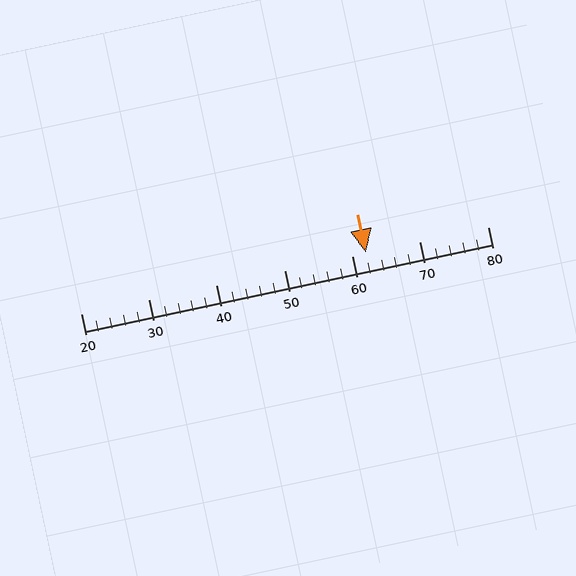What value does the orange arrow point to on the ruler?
The orange arrow points to approximately 62.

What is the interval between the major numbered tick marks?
The major tick marks are spaced 10 units apart.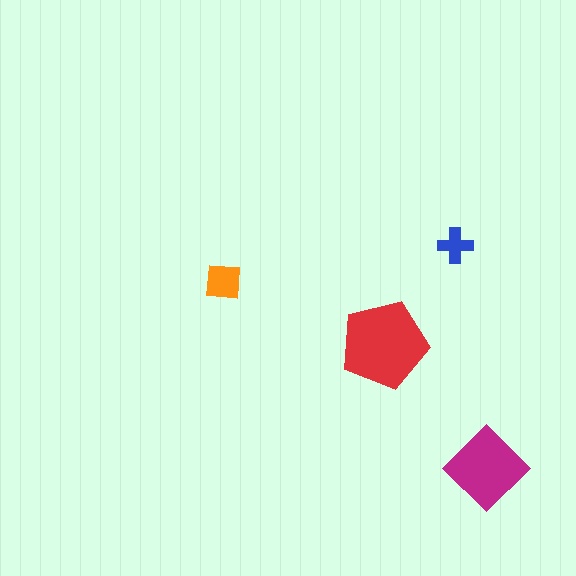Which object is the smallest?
The blue cross.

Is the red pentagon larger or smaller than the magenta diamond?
Larger.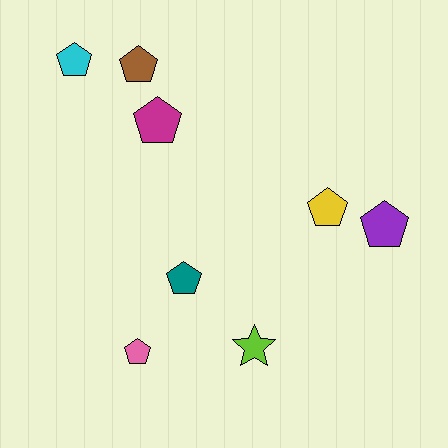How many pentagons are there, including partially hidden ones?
There are 7 pentagons.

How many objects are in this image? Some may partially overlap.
There are 8 objects.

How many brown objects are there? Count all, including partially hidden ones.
There is 1 brown object.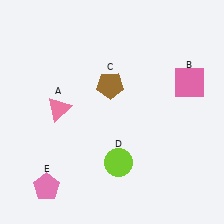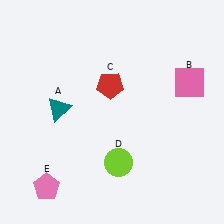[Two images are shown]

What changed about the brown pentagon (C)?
In Image 1, C is brown. In Image 2, it changed to red.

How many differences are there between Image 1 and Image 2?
There are 2 differences between the two images.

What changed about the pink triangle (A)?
In Image 1, A is pink. In Image 2, it changed to teal.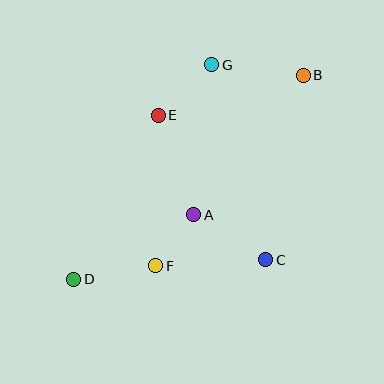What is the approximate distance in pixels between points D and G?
The distance between D and G is approximately 255 pixels.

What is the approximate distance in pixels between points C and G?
The distance between C and G is approximately 202 pixels.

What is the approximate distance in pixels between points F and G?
The distance between F and G is approximately 209 pixels.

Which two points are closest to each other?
Points A and F are closest to each other.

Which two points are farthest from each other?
Points B and D are farthest from each other.